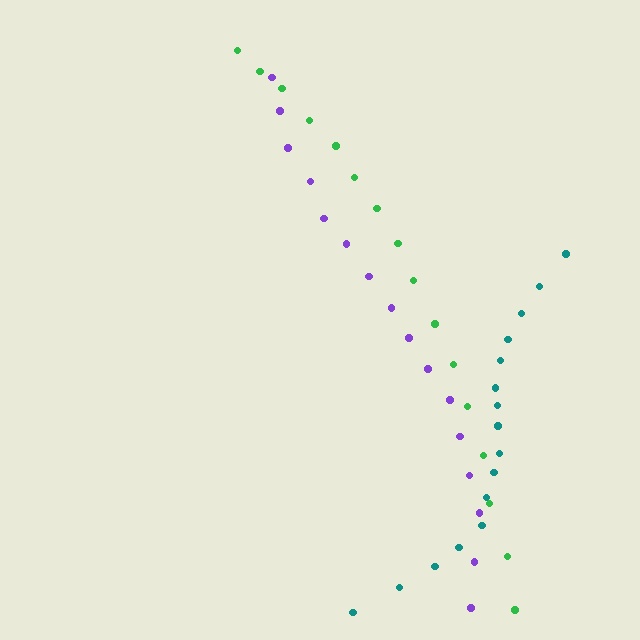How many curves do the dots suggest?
There are 3 distinct paths.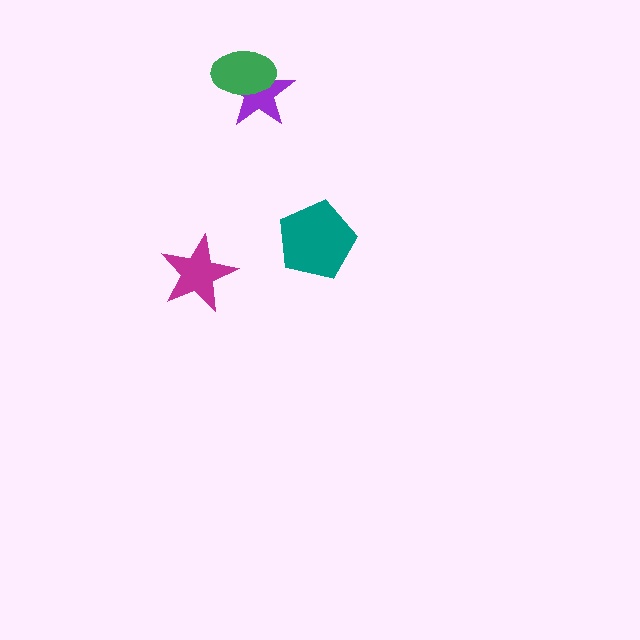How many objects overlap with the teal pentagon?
0 objects overlap with the teal pentagon.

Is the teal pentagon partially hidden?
No, no other shape covers it.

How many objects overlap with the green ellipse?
1 object overlaps with the green ellipse.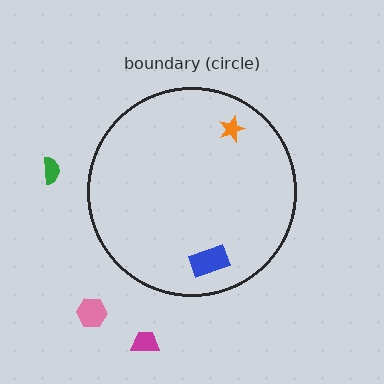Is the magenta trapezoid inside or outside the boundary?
Outside.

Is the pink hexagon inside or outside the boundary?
Outside.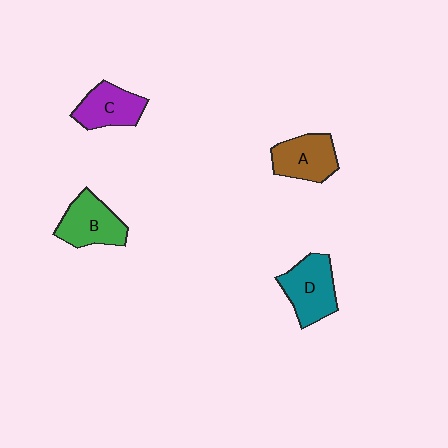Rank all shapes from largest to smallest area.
From largest to smallest: D (teal), B (green), A (brown), C (purple).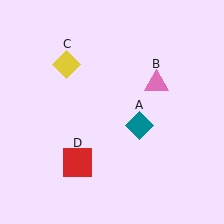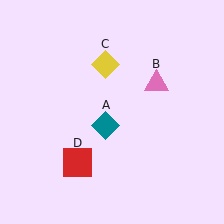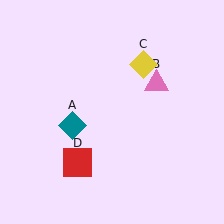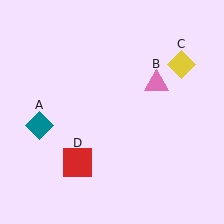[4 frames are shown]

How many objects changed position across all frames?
2 objects changed position: teal diamond (object A), yellow diamond (object C).